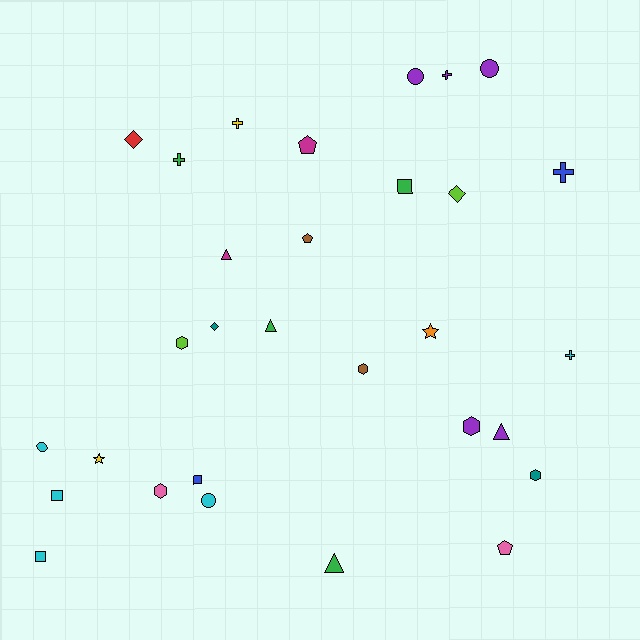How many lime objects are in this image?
There are 2 lime objects.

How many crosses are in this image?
There are 5 crosses.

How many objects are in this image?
There are 30 objects.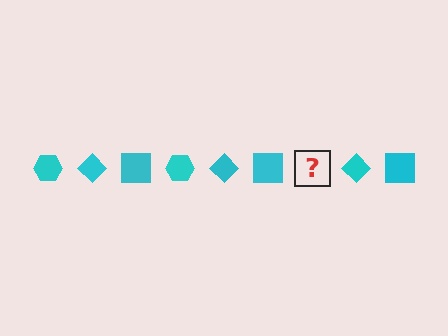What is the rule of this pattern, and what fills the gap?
The rule is that the pattern cycles through hexagon, diamond, square shapes in cyan. The gap should be filled with a cyan hexagon.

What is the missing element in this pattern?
The missing element is a cyan hexagon.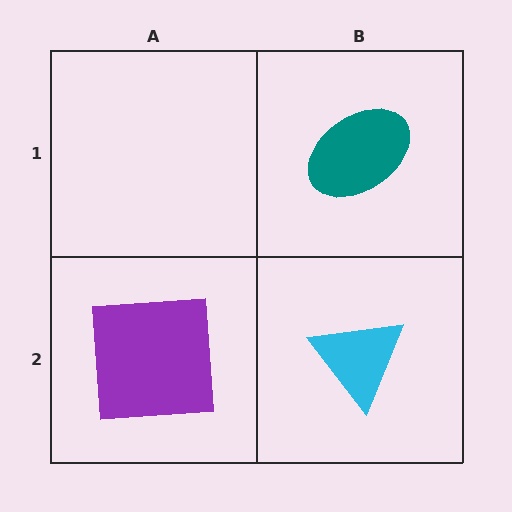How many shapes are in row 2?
2 shapes.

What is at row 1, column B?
A teal ellipse.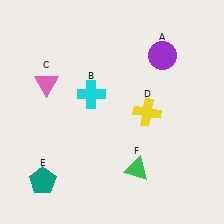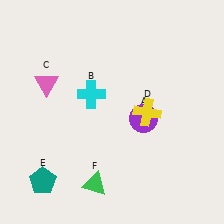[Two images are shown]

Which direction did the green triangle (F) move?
The green triangle (F) moved left.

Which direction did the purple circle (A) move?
The purple circle (A) moved down.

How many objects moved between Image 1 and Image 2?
2 objects moved between the two images.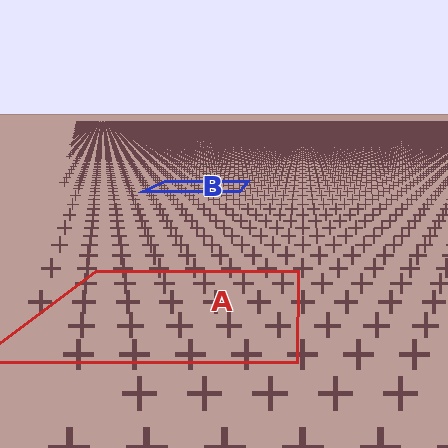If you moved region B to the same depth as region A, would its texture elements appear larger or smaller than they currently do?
They would appear larger. At a closer depth, the same texture elements are projected at a bigger on-screen size.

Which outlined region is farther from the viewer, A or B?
Region B is farther from the viewer — the texture elements inside it appear smaller and more densely packed.